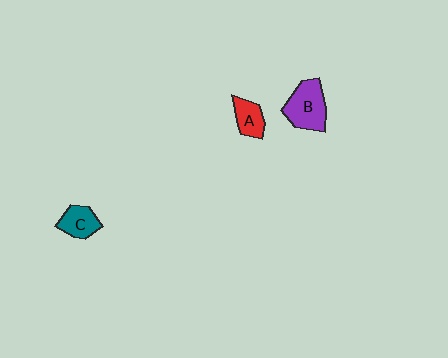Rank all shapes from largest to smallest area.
From largest to smallest: B (purple), C (teal), A (red).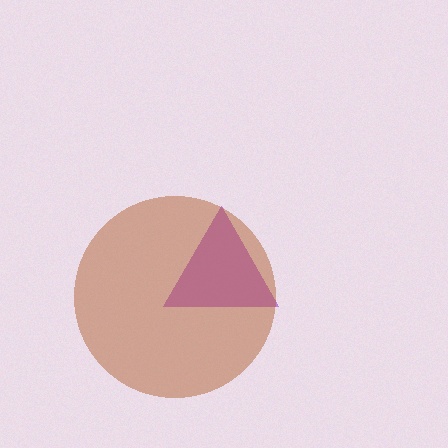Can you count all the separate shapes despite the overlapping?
Yes, there are 2 separate shapes.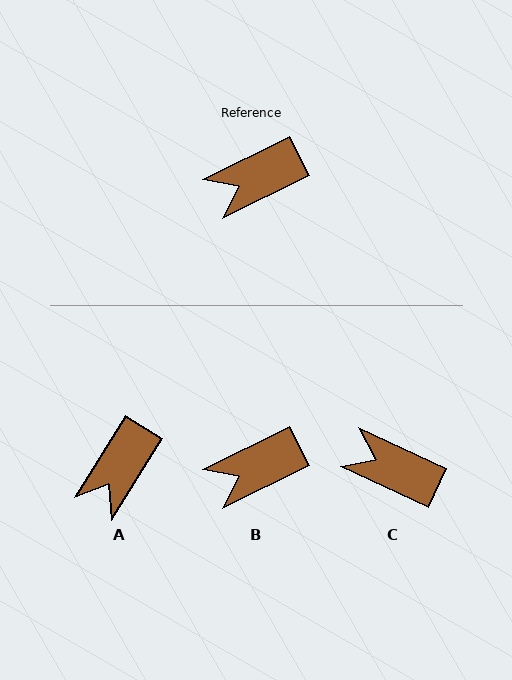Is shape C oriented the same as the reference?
No, it is off by about 51 degrees.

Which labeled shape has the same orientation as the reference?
B.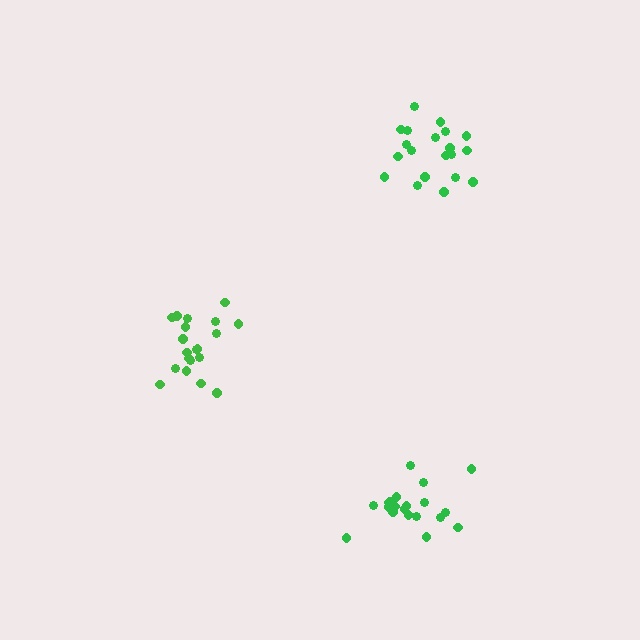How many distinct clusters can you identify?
There are 3 distinct clusters.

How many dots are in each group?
Group 1: 20 dots, Group 2: 20 dots, Group 3: 20 dots (60 total).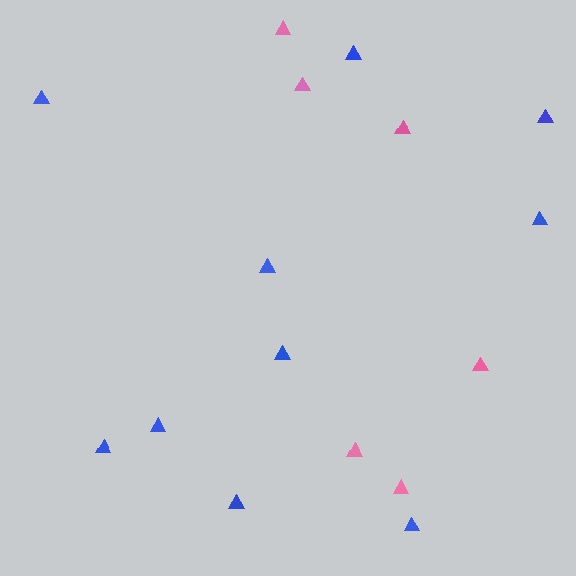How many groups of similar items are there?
There are 2 groups: one group of pink triangles (6) and one group of blue triangles (10).